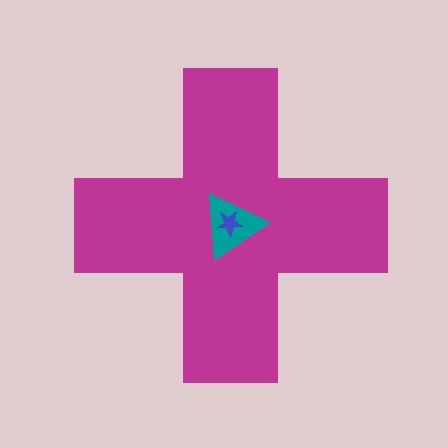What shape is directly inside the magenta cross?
The teal triangle.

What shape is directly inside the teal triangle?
The blue star.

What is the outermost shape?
The magenta cross.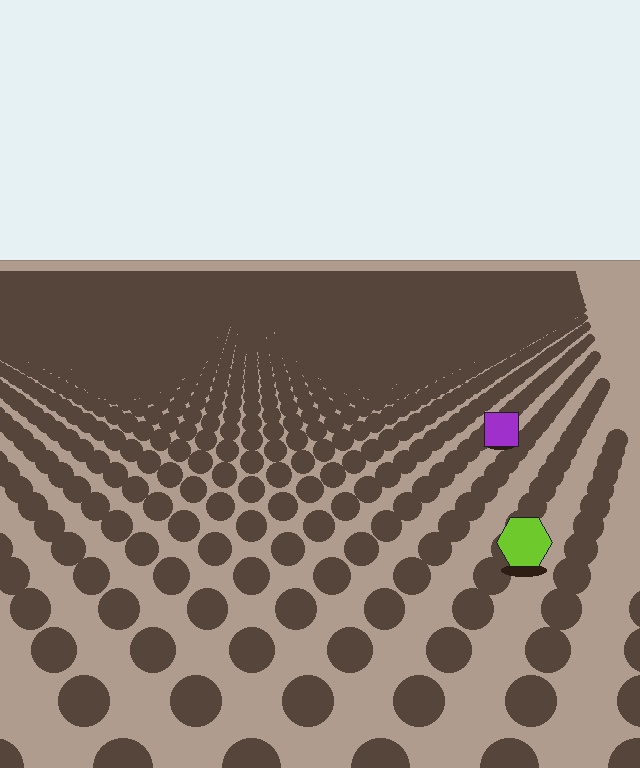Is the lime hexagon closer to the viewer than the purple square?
Yes. The lime hexagon is closer — you can tell from the texture gradient: the ground texture is coarser near it.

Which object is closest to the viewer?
The lime hexagon is closest. The texture marks near it are larger and more spread out.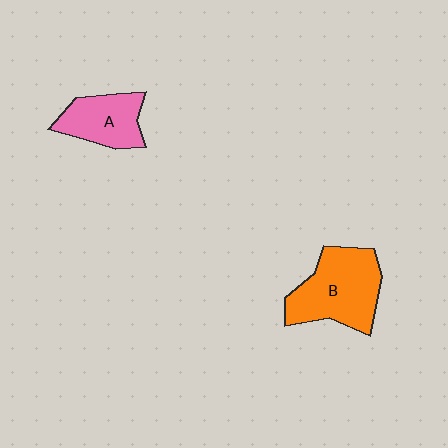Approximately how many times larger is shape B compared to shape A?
Approximately 1.5 times.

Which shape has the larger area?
Shape B (orange).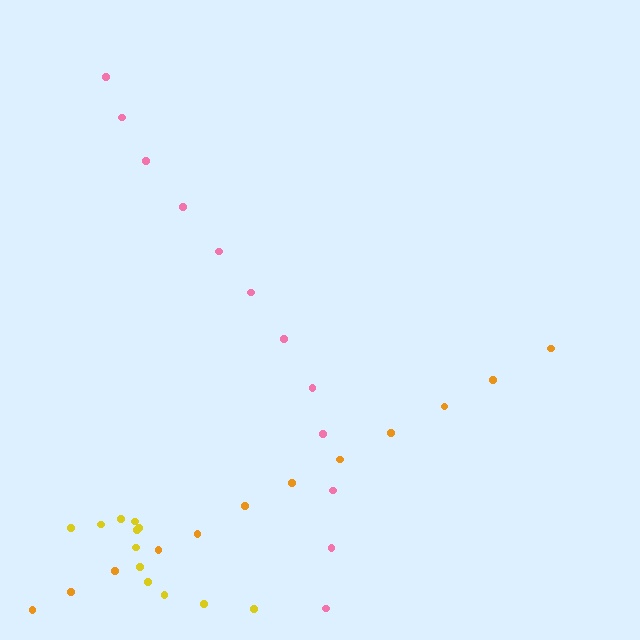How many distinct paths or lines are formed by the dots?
There are 3 distinct paths.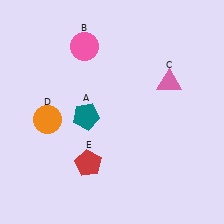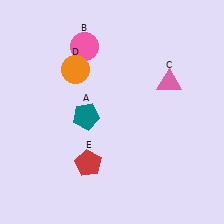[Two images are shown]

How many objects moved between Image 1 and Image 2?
1 object moved between the two images.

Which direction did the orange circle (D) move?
The orange circle (D) moved up.